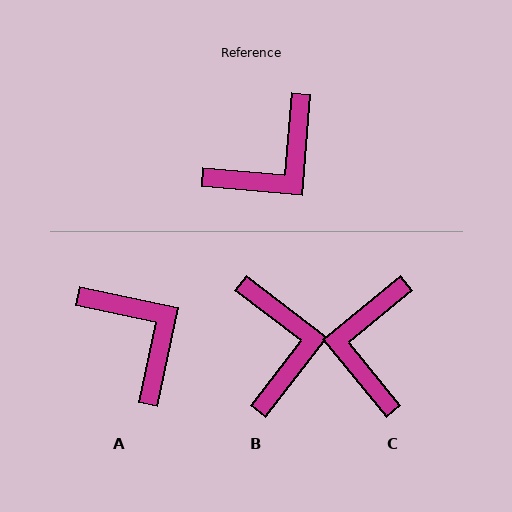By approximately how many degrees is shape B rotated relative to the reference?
Approximately 58 degrees counter-clockwise.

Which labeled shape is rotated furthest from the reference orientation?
C, about 136 degrees away.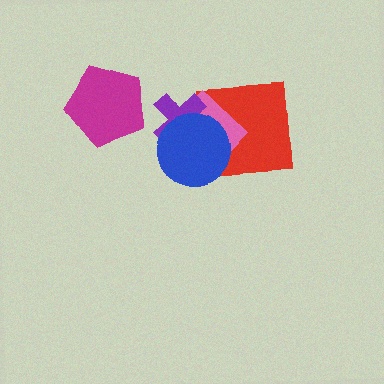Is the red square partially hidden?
Yes, it is partially covered by another shape.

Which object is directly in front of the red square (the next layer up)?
The pink diamond is directly in front of the red square.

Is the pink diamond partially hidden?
Yes, it is partially covered by another shape.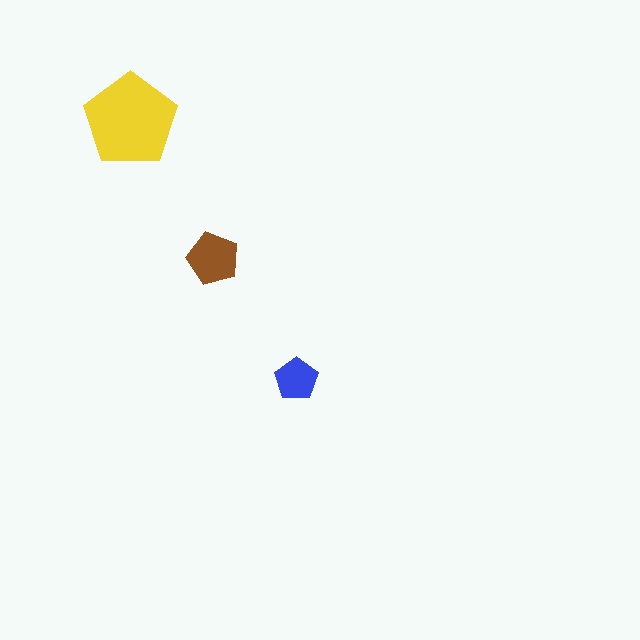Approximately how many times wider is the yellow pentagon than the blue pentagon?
About 2 times wider.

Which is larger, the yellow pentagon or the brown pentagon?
The yellow one.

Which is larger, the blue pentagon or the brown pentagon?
The brown one.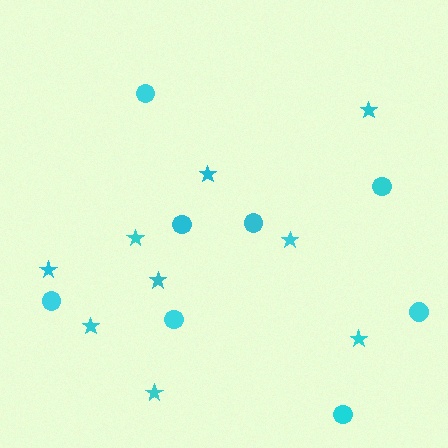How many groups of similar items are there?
There are 2 groups: one group of circles (8) and one group of stars (9).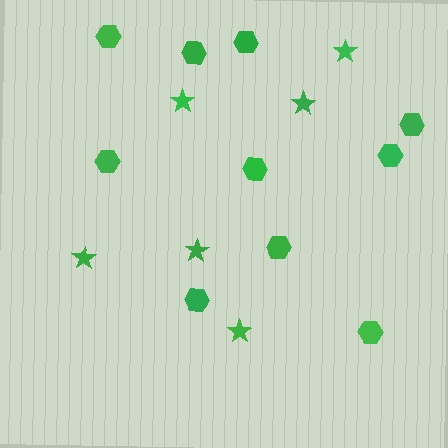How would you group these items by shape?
There are 2 groups: one group of hexagons (10) and one group of stars (6).